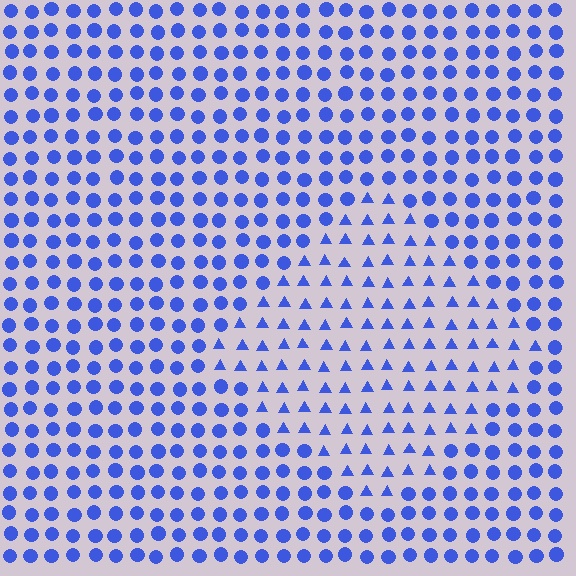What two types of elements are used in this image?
The image uses triangles inside the diamond region and circles outside it.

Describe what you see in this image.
The image is filled with small blue elements arranged in a uniform grid. A diamond-shaped region contains triangles, while the surrounding area contains circles. The boundary is defined purely by the change in element shape.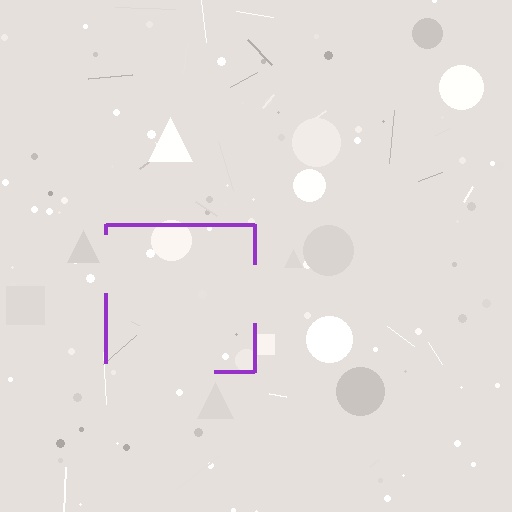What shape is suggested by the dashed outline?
The dashed outline suggests a square.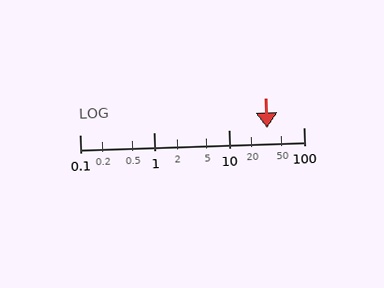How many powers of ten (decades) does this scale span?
The scale spans 3 decades, from 0.1 to 100.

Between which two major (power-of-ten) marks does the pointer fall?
The pointer is between 10 and 100.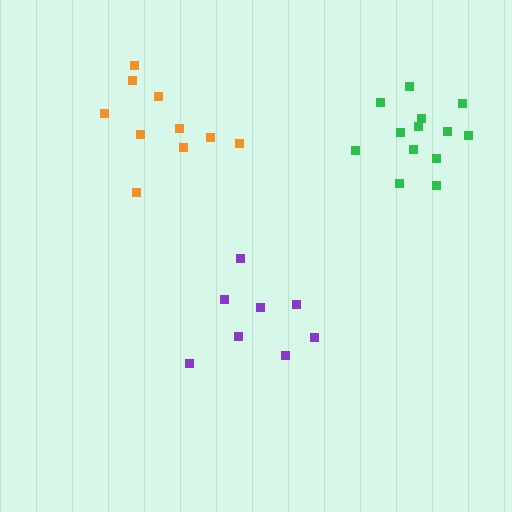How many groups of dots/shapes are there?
There are 3 groups.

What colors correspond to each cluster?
The clusters are colored: green, purple, orange.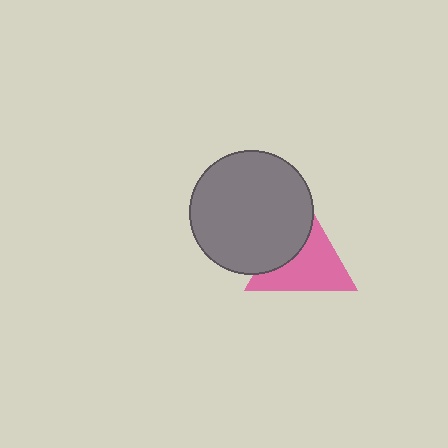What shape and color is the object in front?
The object in front is a gray circle.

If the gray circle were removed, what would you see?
You would see the complete pink triangle.